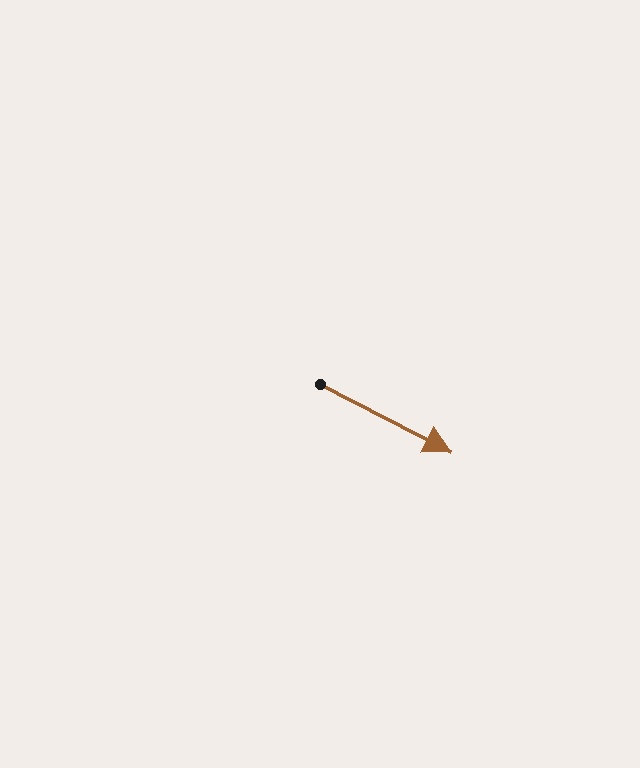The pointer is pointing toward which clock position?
Roughly 4 o'clock.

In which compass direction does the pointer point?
Southeast.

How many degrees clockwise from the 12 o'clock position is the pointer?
Approximately 117 degrees.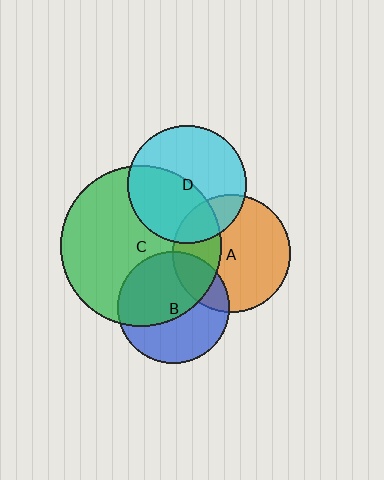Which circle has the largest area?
Circle C (green).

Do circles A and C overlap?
Yes.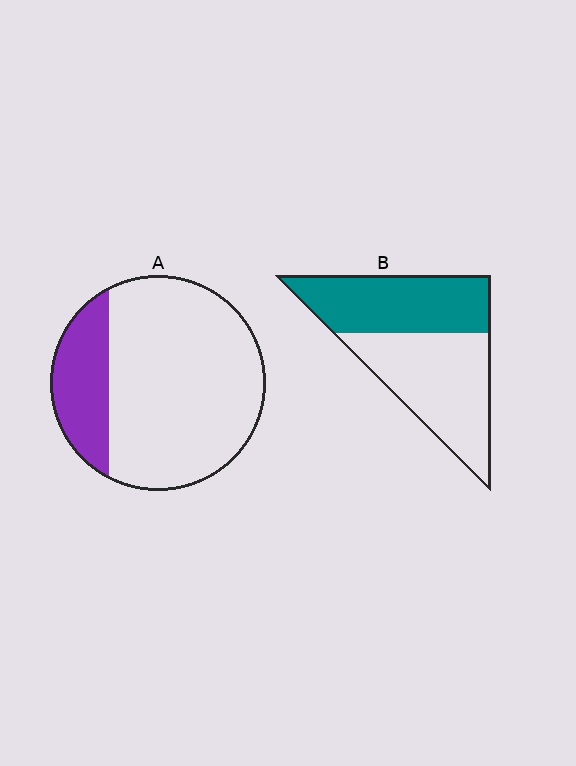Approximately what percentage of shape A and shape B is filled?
A is approximately 20% and B is approximately 45%.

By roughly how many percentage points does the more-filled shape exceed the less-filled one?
By roughly 25 percentage points (B over A).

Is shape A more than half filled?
No.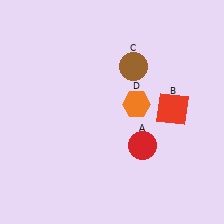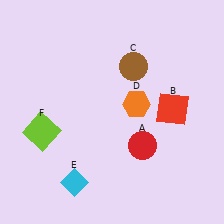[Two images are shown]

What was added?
A cyan diamond (E), a lime square (F) were added in Image 2.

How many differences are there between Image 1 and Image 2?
There are 2 differences between the two images.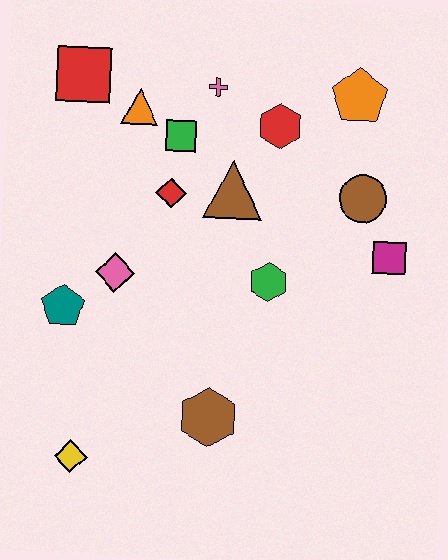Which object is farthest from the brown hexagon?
The red square is farthest from the brown hexagon.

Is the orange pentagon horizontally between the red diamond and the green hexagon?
No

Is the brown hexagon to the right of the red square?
Yes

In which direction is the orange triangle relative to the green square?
The orange triangle is to the left of the green square.